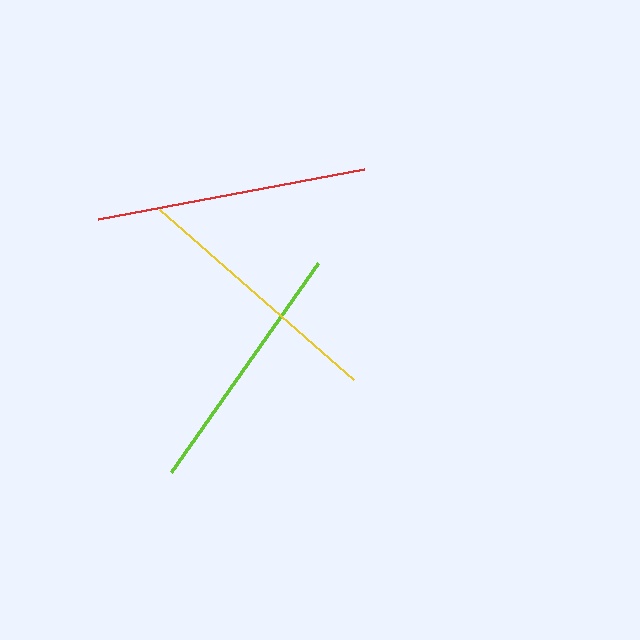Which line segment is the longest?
The red line is the longest at approximately 271 pixels.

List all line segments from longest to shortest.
From longest to shortest: red, yellow, lime.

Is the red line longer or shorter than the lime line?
The red line is longer than the lime line.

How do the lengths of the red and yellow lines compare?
The red and yellow lines are approximately the same length.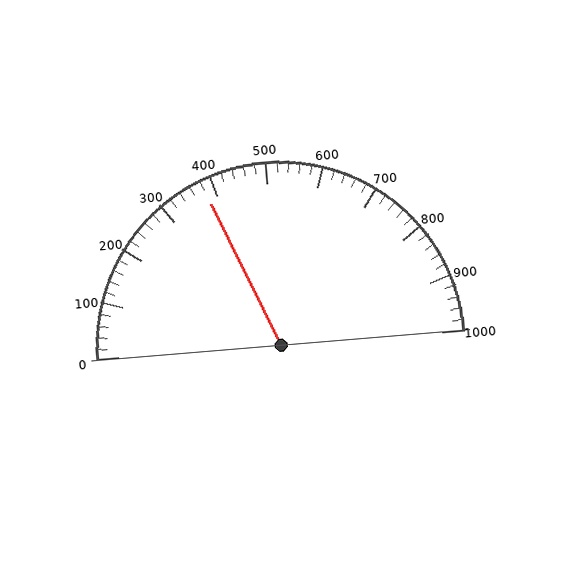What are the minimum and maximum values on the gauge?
The gauge ranges from 0 to 1000.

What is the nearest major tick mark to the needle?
The nearest major tick mark is 400.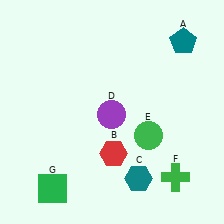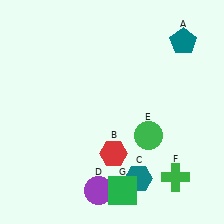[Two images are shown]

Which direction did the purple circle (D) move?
The purple circle (D) moved down.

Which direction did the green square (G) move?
The green square (G) moved right.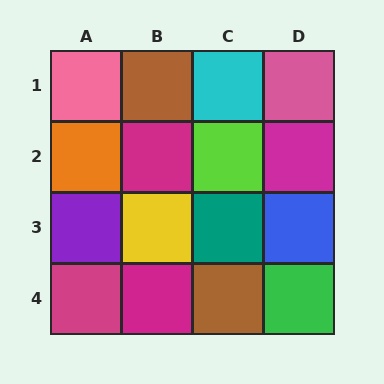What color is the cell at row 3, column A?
Purple.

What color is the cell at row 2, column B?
Magenta.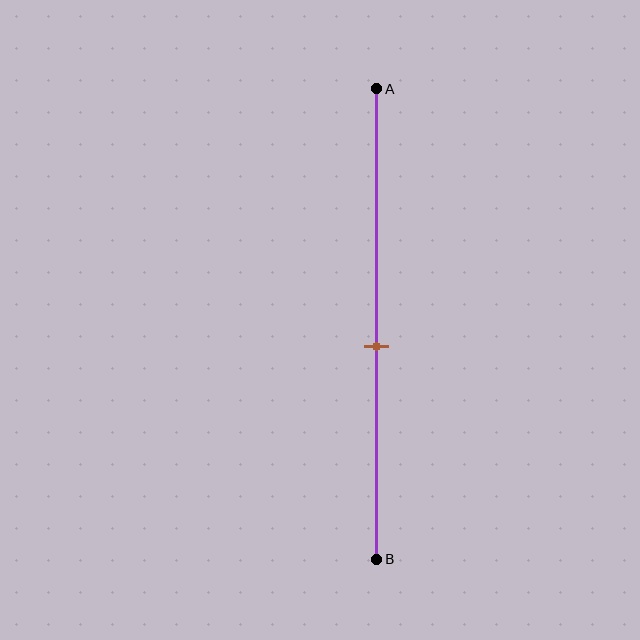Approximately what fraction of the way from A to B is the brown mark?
The brown mark is approximately 55% of the way from A to B.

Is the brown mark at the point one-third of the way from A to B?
No, the mark is at about 55% from A, not at the 33% one-third point.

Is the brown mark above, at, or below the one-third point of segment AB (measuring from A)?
The brown mark is below the one-third point of segment AB.